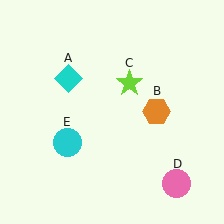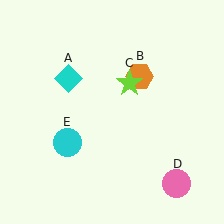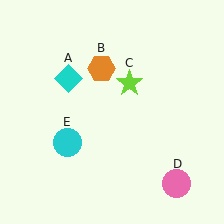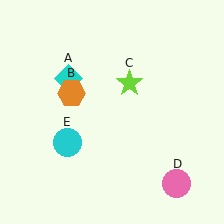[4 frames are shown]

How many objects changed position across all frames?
1 object changed position: orange hexagon (object B).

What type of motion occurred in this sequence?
The orange hexagon (object B) rotated counterclockwise around the center of the scene.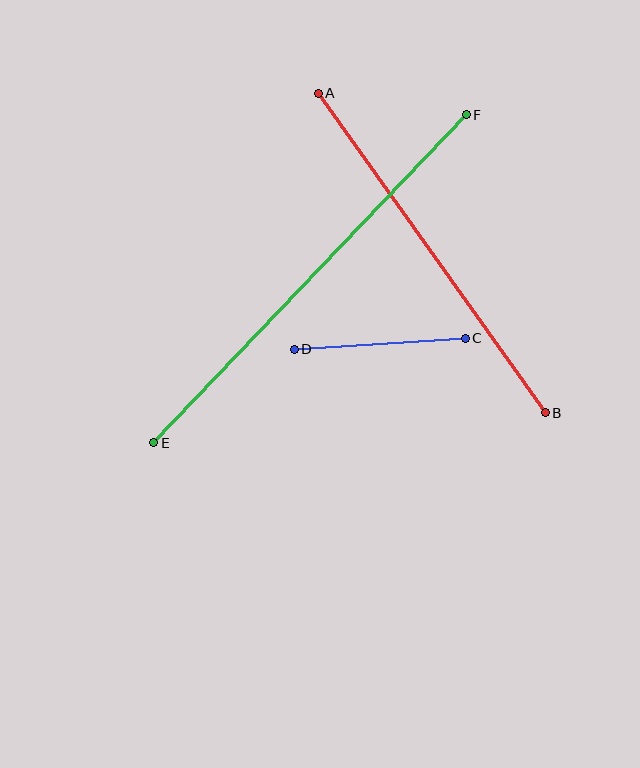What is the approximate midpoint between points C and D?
The midpoint is at approximately (380, 344) pixels.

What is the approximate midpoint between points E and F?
The midpoint is at approximately (310, 279) pixels.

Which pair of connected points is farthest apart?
Points E and F are farthest apart.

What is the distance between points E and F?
The distance is approximately 453 pixels.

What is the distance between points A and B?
The distance is approximately 392 pixels.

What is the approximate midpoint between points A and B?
The midpoint is at approximately (432, 253) pixels.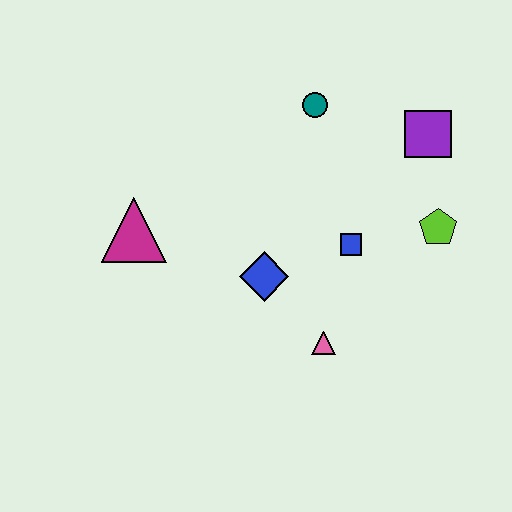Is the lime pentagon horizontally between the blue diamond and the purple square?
No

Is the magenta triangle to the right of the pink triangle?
No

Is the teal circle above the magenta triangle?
Yes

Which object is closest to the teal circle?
The purple square is closest to the teal circle.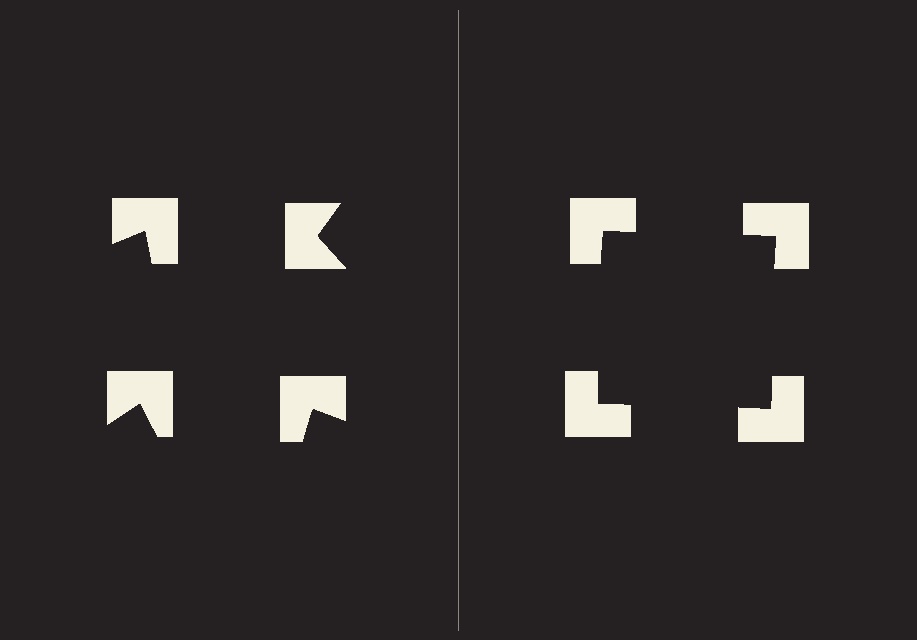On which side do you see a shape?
An illusory square appears on the right side. On the left side the wedge cuts are rotated, so no coherent shape forms.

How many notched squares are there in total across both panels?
8 — 4 on each side.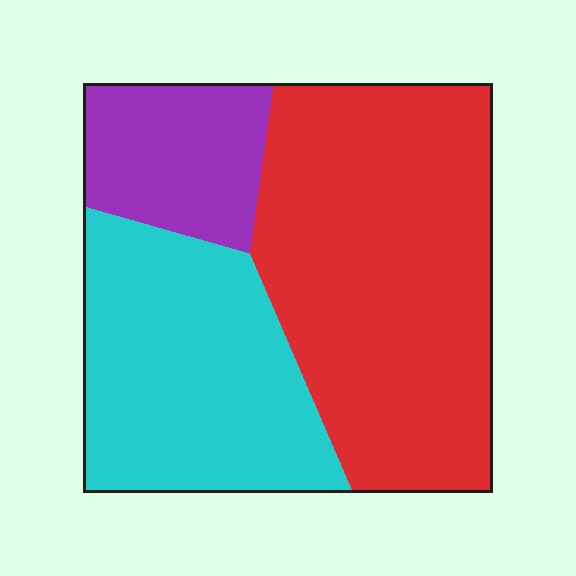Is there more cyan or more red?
Red.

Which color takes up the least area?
Purple, at roughly 15%.